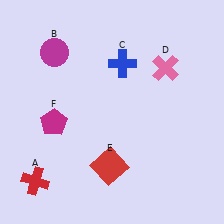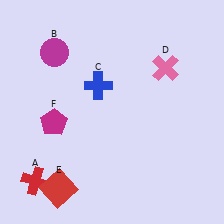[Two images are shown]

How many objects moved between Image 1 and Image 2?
2 objects moved between the two images.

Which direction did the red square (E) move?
The red square (E) moved left.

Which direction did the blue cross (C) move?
The blue cross (C) moved left.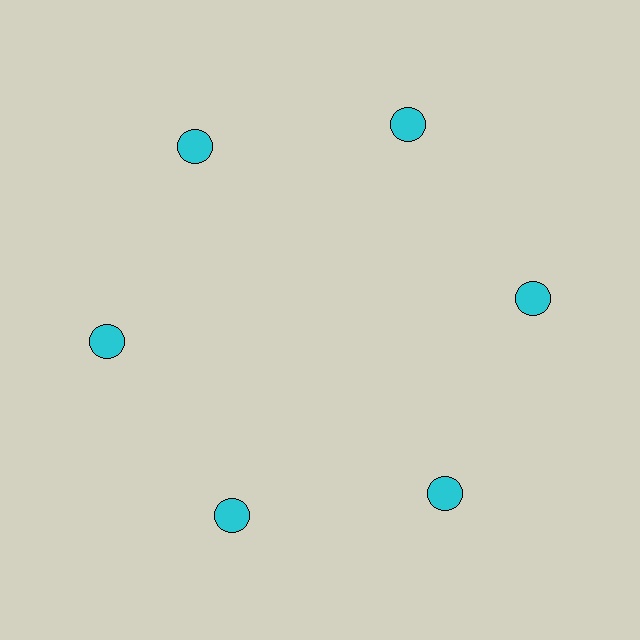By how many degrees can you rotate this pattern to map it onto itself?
The pattern maps onto itself every 60 degrees of rotation.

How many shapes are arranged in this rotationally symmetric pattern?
There are 6 shapes, arranged in 6 groups of 1.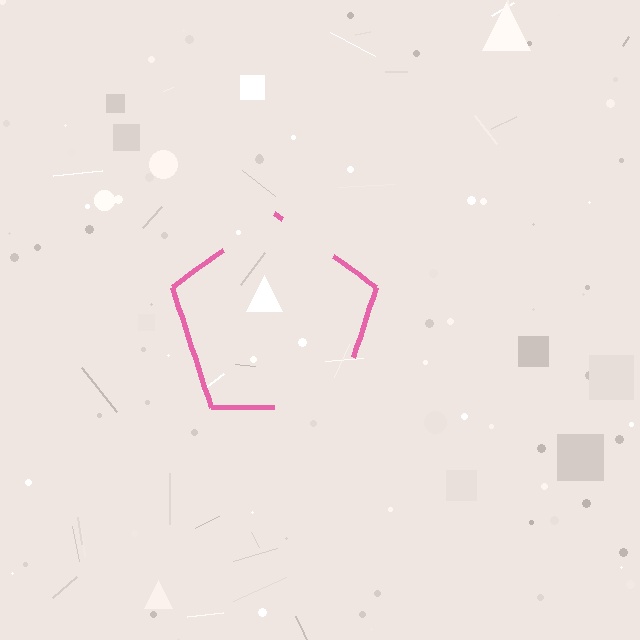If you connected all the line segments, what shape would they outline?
They would outline a pentagon.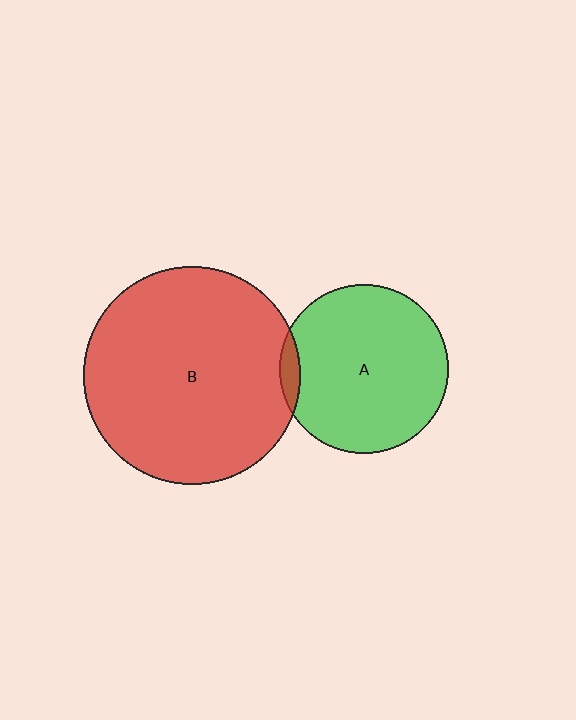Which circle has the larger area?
Circle B (red).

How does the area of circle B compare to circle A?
Approximately 1.7 times.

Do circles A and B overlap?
Yes.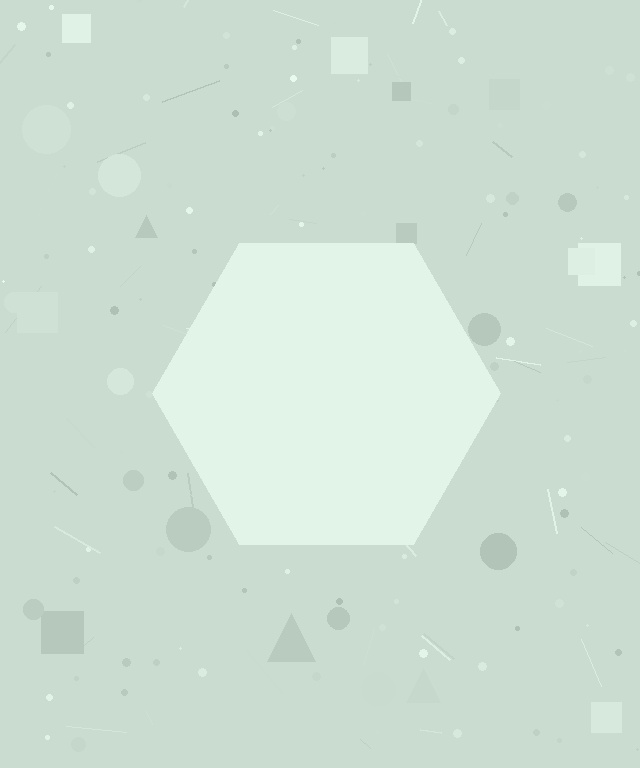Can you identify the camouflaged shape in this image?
The camouflaged shape is a hexagon.